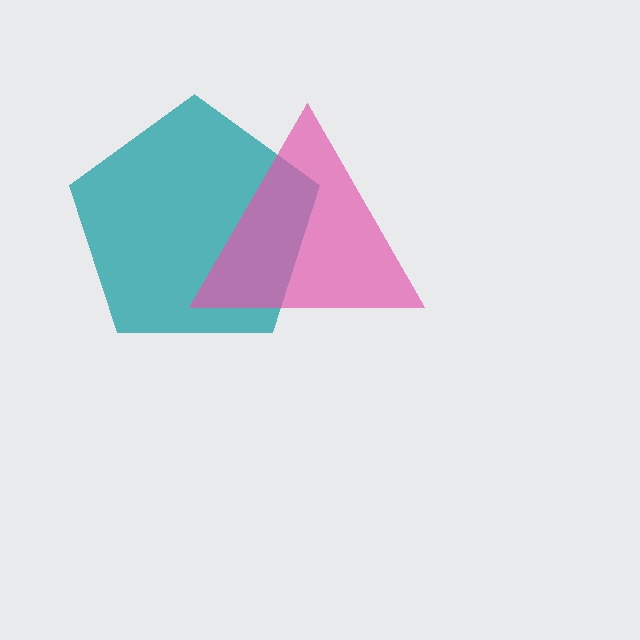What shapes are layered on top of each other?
The layered shapes are: a teal pentagon, a pink triangle.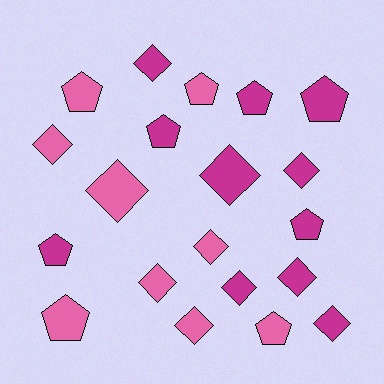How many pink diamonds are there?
There are 5 pink diamonds.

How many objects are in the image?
There are 20 objects.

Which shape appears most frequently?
Diamond, with 11 objects.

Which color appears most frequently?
Magenta, with 11 objects.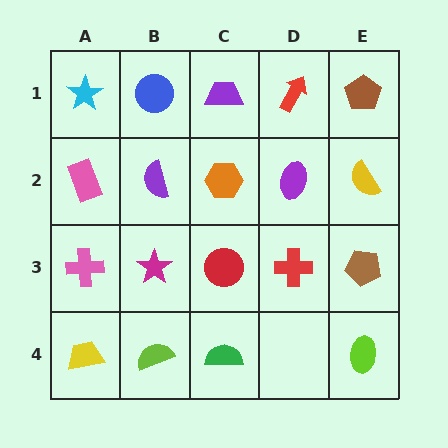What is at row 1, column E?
A brown pentagon.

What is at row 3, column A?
A pink cross.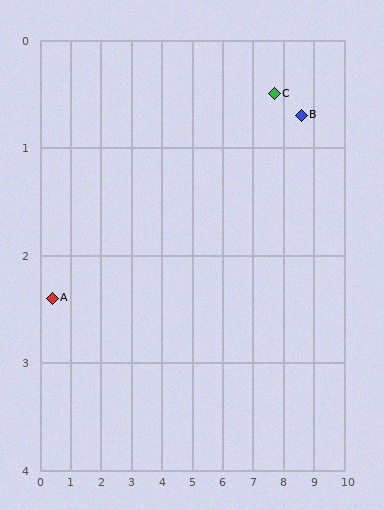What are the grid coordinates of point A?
Point A is at approximately (0.4, 2.4).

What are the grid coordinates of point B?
Point B is at approximately (8.6, 0.7).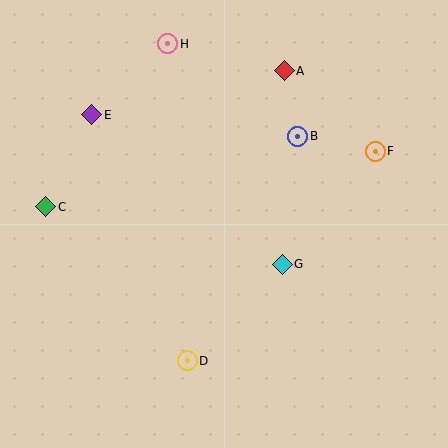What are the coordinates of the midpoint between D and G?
The midpoint between D and G is at (235, 313).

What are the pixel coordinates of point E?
Point E is at (92, 115).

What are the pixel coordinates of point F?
Point F is at (375, 151).